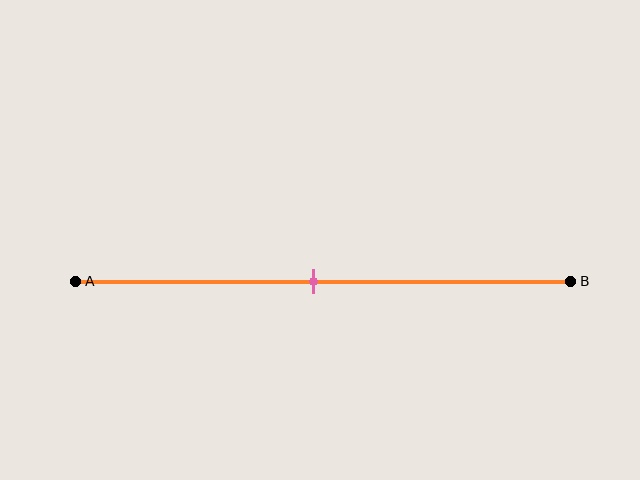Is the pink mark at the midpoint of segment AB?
Yes, the mark is approximately at the midpoint.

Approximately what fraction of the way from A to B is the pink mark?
The pink mark is approximately 50% of the way from A to B.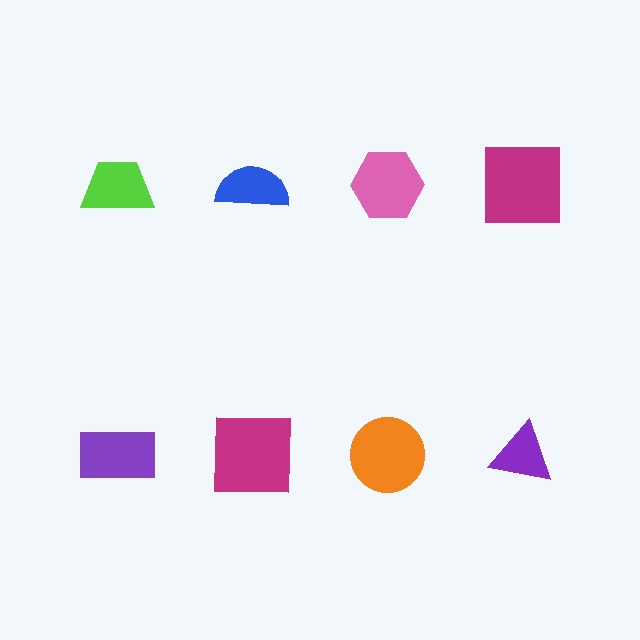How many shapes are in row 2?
4 shapes.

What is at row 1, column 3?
A pink hexagon.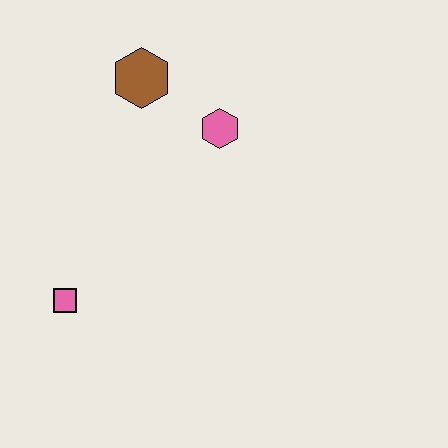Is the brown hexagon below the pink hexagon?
No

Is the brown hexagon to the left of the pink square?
No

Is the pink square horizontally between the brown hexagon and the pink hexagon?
No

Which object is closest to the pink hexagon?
The brown hexagon is closest to the pink hexagon.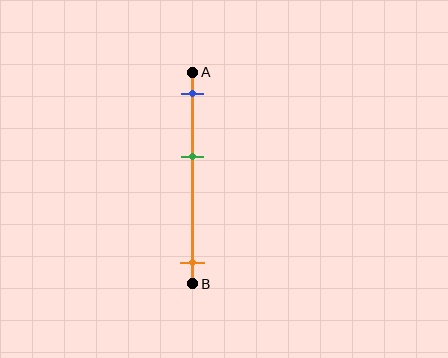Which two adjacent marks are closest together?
The blue and green marks are the closest adjacent pair.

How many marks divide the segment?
There are 3 marks dividing the segment.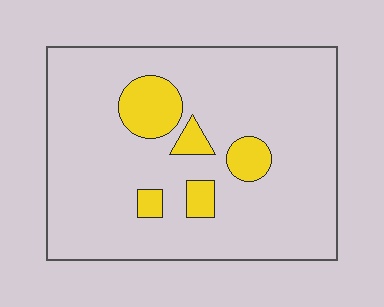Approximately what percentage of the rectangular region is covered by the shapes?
Approximately 10%.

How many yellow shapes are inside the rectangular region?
5.